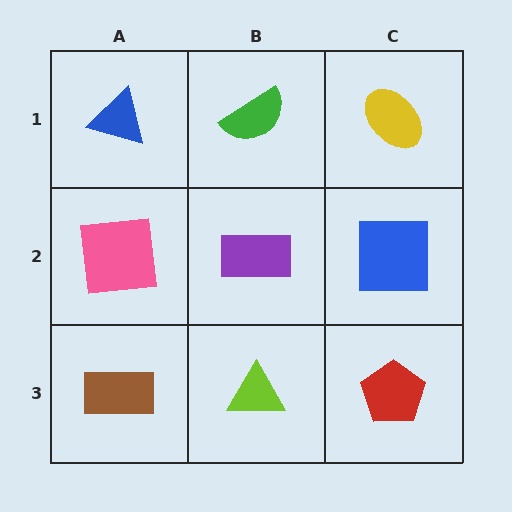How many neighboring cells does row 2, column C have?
3.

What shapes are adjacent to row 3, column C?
A blue square (row 2, column C), a lime triangle (row 3, column B).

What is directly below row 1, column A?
A pink square.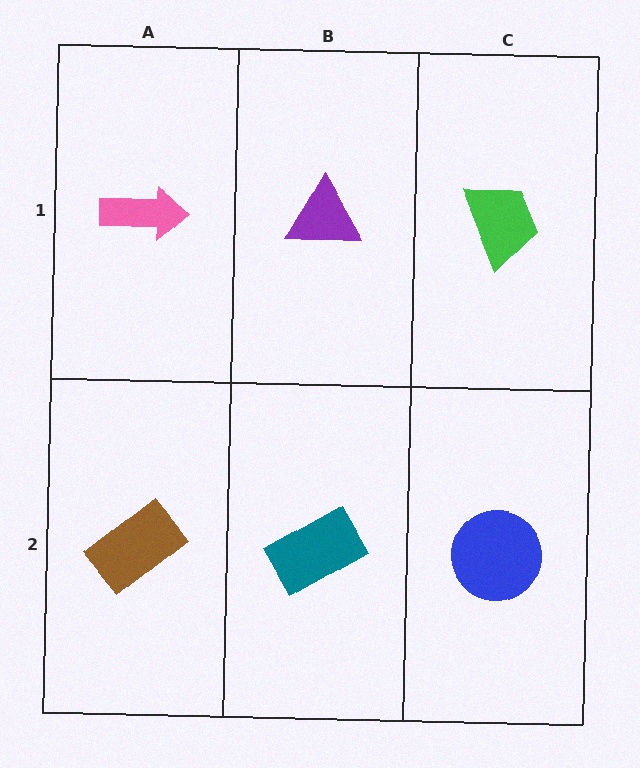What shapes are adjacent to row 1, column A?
A brown rectangle (row 2, column A), a purple triangle (row 1, column B).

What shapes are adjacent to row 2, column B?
A purple triangle (row 1, column B), a brown rectangle (row 2, column A), a blue circle (row 2, column C).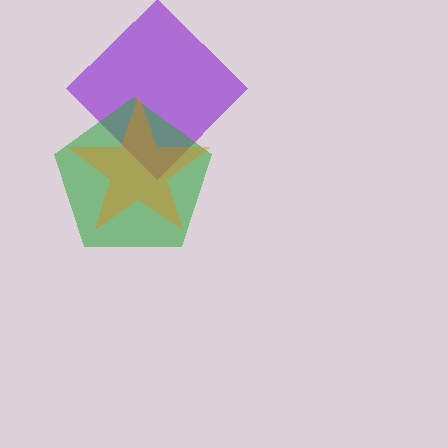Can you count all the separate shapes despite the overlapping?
Yes, there are 3 separate shapes.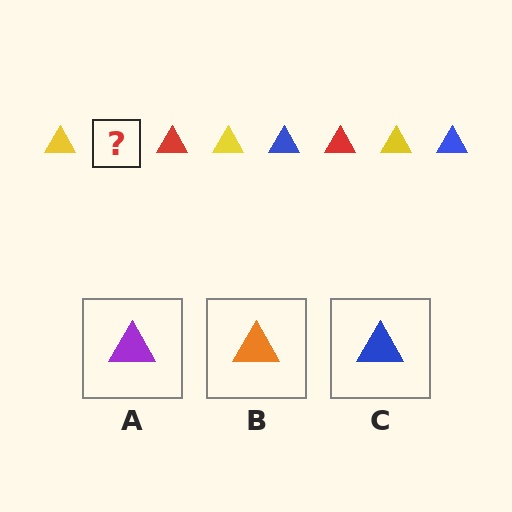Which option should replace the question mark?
Option C.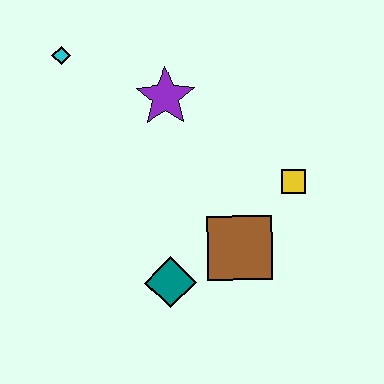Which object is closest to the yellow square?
The brown square is closest to the yellow square.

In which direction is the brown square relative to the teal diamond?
The brown square is to the right of the teal diamond.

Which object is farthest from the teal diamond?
The cyan diamond is farthest from the teal diamond.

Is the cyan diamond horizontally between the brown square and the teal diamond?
No